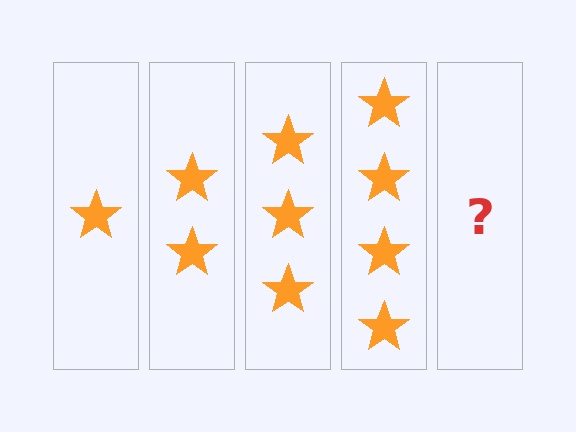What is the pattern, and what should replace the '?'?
The pattern is that each step adds one more star. The '?' should be 5 stars.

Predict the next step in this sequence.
The next step is 5 stars.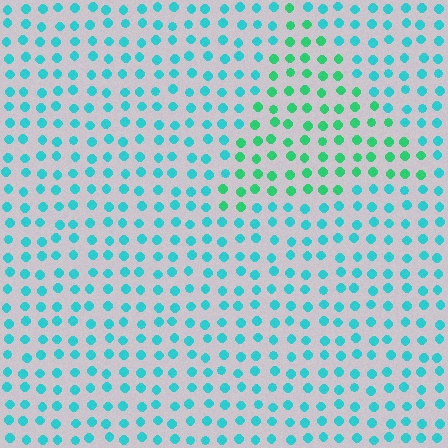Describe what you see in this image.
The image is filled with small cyan elements in a uniform arrangement. A triangle-shaped region is visible where the elements are tinted to a slightly different hue, forming a subtle color boundary.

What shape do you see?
I see a triangle.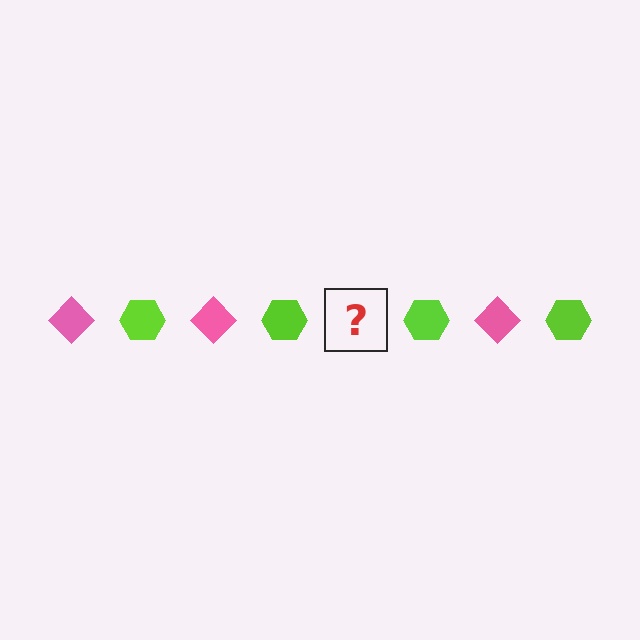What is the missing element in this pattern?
The missing element is a pink diamond.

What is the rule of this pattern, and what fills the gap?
The rule is that the pattern alternates between pink diamond and lime hexagon. The gap should be filled with a pink diamond.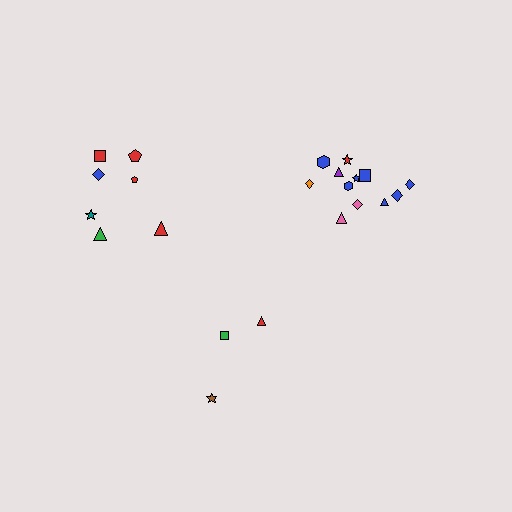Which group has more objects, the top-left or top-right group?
The top-right group.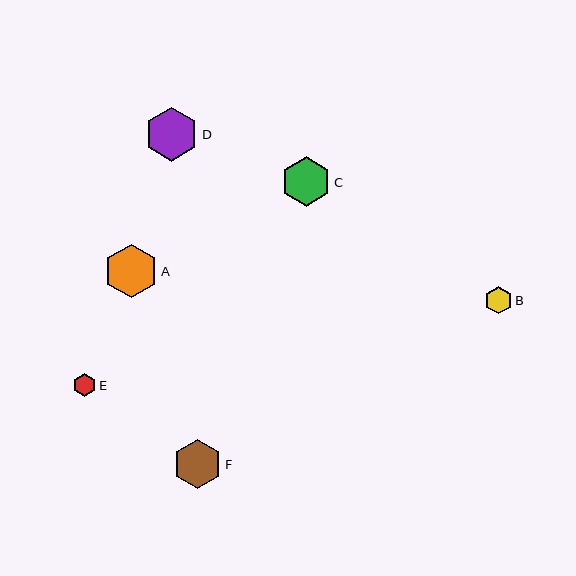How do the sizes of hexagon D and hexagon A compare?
Hexagon D and hexagon A are approximately the same size.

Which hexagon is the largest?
Hexagon D is the largest with a size of approximately 54 pixels.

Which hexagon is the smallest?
Hexagon E is the smallest with a size of approximately 22 pixels.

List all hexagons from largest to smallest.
From largest to smallest: D, A, C, F, B, E.